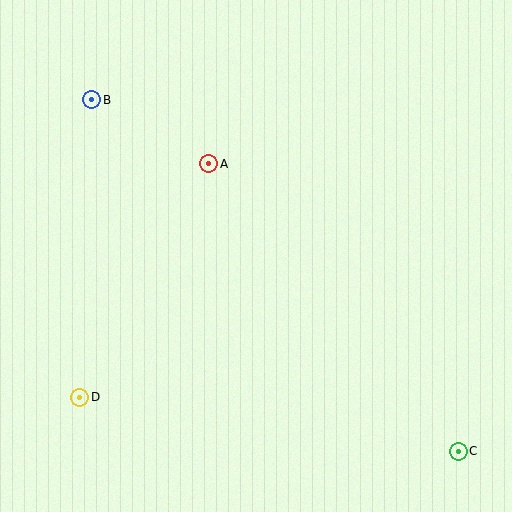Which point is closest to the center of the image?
Point A at (209, 164) is closest to the center.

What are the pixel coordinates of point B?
Point B is at (92, 100).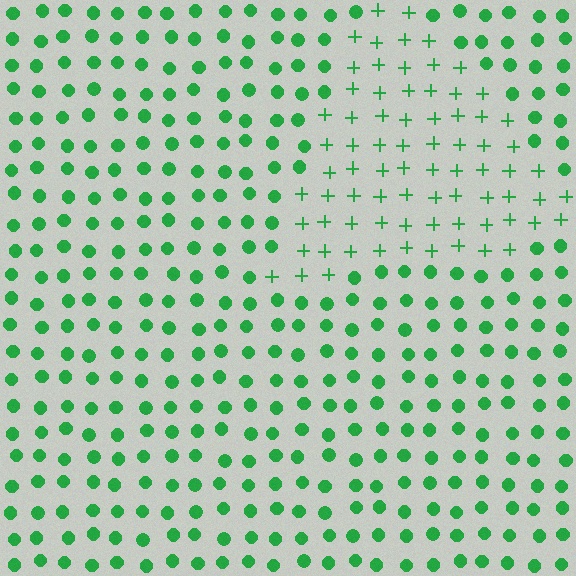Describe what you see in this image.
The image is filled with small green elements arranged in a uniform grid. A triangle-shaped region contains plus signs, while the surrounding area contains circles. The boundary is defined purely by the change in element shape.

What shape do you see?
I see a triangle.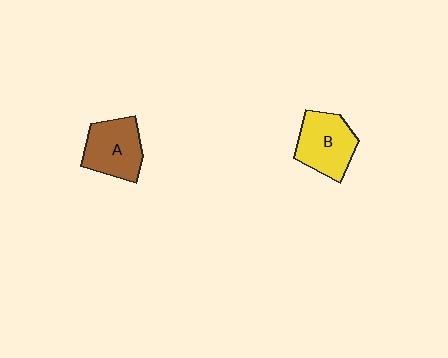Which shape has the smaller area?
Shape A (brown).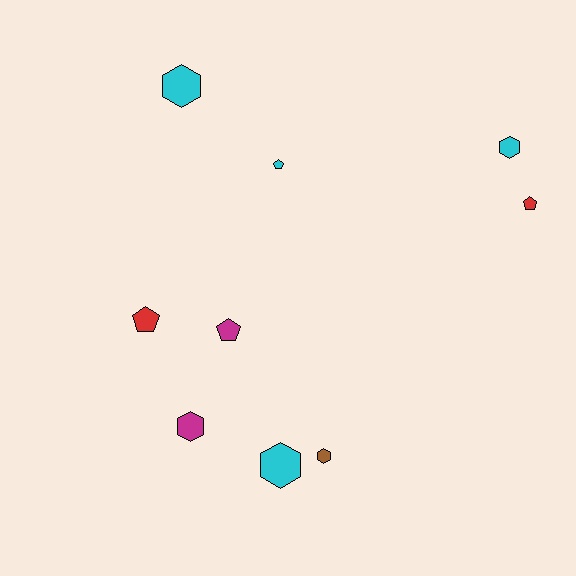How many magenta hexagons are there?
There is 1 magenta hexagon.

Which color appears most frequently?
Cyan, with 4 objects.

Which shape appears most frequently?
Hexagon, with 5 objects.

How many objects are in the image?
There are 9 objects.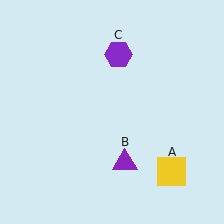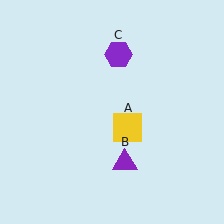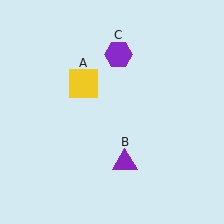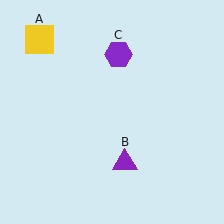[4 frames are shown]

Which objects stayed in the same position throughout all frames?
Purple triangle (object B) and purple hexagon (object C) remained stationary.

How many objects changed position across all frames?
1 object changed position: yellow square (object A).